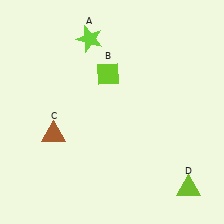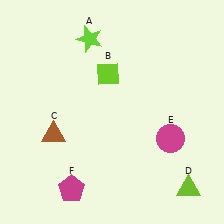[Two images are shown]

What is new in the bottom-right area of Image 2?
A magenta circle (E) was added in the bottom-right area of Image 2.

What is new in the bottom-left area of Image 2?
A magenta pentagon (F) was added in the bottom-left area of Image 2.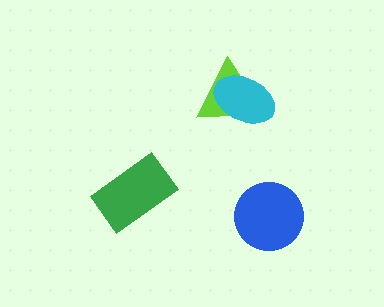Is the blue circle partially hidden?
No, no other shape covers it.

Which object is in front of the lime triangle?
The cyan ellipse is in front of the lime triangle.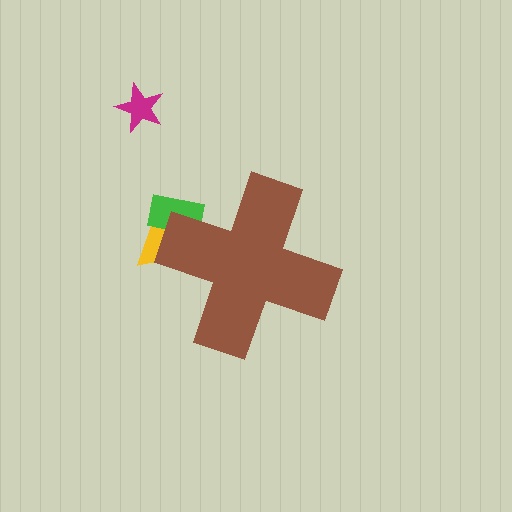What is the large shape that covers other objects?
A brown cross.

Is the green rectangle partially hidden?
Yes, the green rectangle is partially hidden behind the brown cross.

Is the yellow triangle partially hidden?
Yes, the yellow triangle is partially hidden behind the brown cross.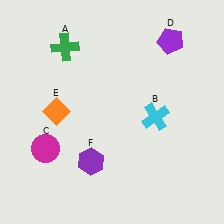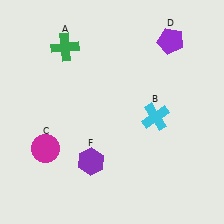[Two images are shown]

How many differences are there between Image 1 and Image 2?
There is 1 difference between the two images.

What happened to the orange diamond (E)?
The orange diamond (E) was removed in Image 2. It was in the top-left area of Image 1.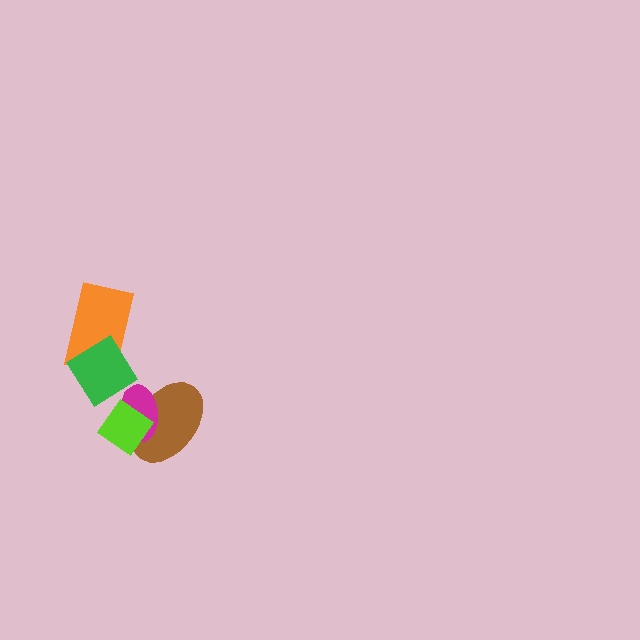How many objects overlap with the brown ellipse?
2 objects overlap with the brown ellipse.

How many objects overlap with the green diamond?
2 objects overlap with the green diamond.